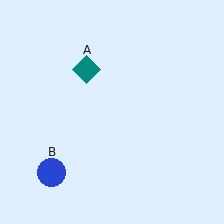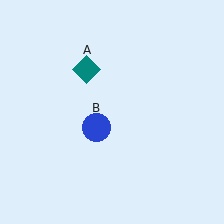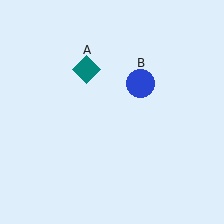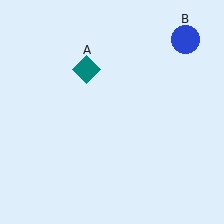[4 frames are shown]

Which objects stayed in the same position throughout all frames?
Teal diamond (object A) remained stationary.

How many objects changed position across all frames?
1 object changed position: blue circle (object B).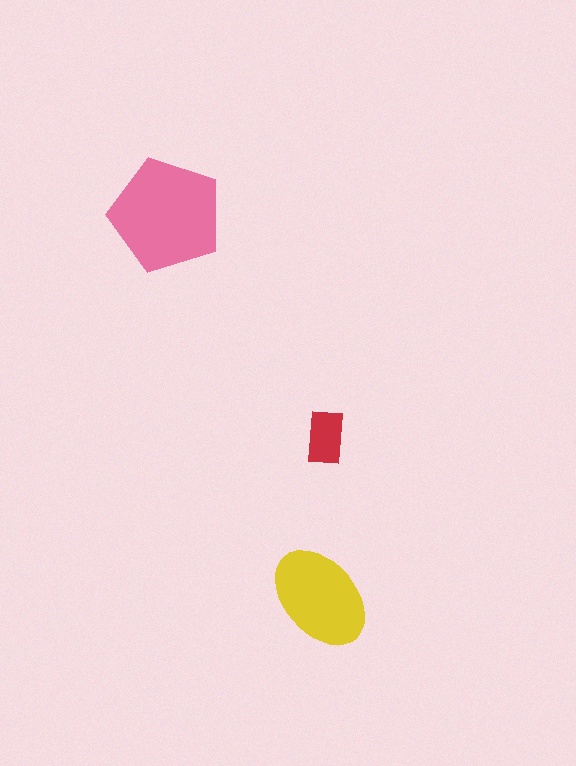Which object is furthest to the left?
The pink pentagon is leftmost.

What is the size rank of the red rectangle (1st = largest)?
3rd.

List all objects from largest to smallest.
The pink pentagon, the yellow ellipse, the red rectangle.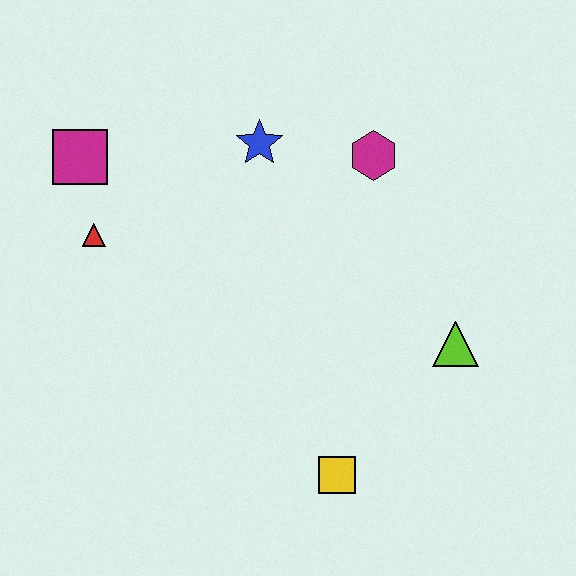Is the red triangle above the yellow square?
Yes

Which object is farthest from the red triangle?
The lime triangle is farthest from the red triangle.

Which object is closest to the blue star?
The magenta hexagon is closest to the blue star.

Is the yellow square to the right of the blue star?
Yes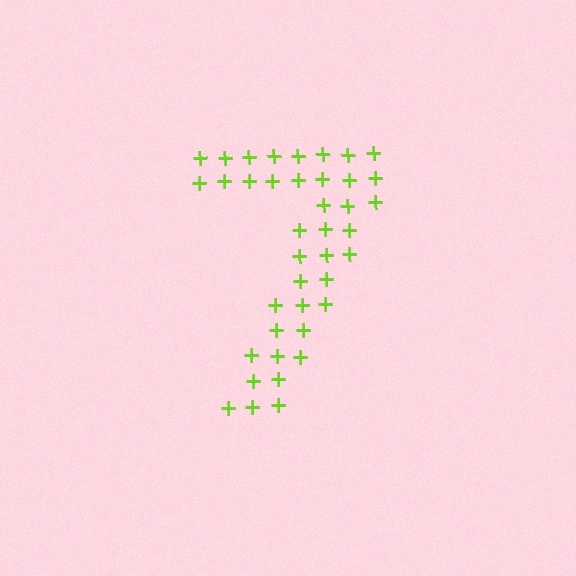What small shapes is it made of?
It is made of small plus signs.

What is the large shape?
The large shape is the digit 7.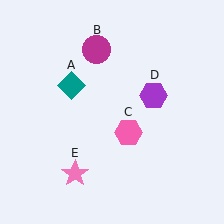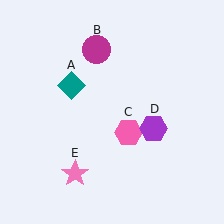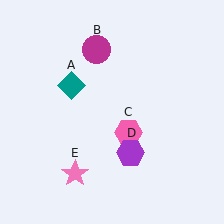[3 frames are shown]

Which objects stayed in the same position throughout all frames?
Teal diamond (object A) and magenta circle (object B) and pink hexagon (object C) and pink star (object E) remained stationary.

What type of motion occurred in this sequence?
The purple hexagon (object D) rotated clockwise around the center of the scene.